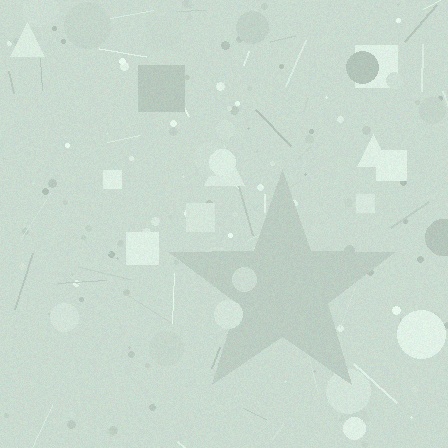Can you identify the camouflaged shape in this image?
The camouflaged shape is a star.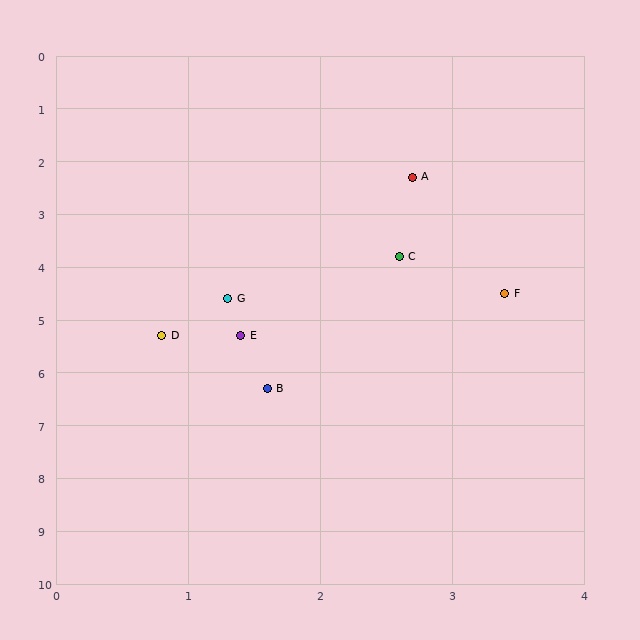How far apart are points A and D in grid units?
Points A and D are about 3.6 grid units apart.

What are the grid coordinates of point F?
Point F is at approximately (3.4, 4.5).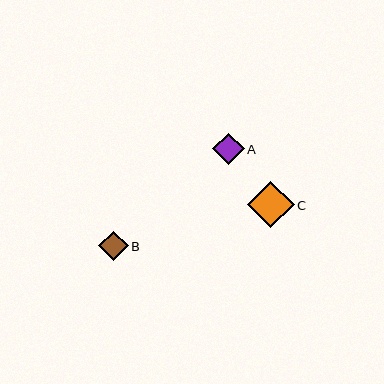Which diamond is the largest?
Diamond C is the largest with a size of approximately 46 pixels.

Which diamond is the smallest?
Diamond B is the smallest with a size of approximately 29 pixels.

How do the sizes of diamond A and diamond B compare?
Diamond A and diamond B are approximately the same size.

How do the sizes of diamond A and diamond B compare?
Diamond A and diamond B are approximately the same size.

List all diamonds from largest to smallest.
From largest to smallest: C, A, B.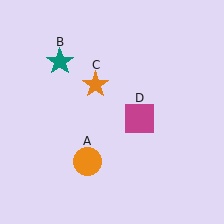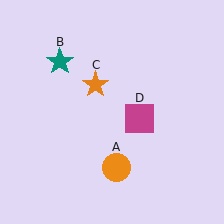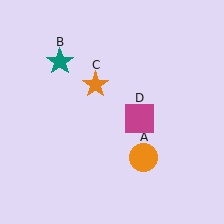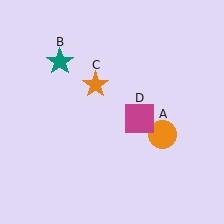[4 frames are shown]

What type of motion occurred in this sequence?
The orange circle (object A) rotated counterclockwise around the center of the scene.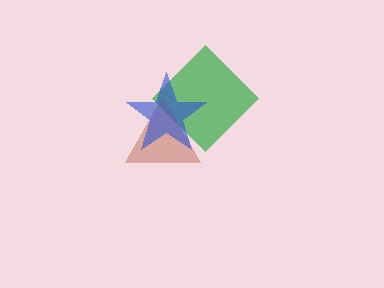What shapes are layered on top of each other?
The layered shapes are: a green diamond, a brown triangle, a blue star.